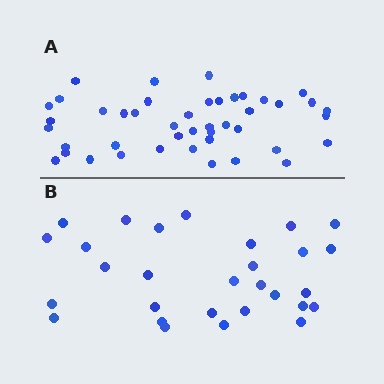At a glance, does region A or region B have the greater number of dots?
Region A (the top region) has more dots.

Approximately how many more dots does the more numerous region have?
Region A has approximately 15 more dots than region B.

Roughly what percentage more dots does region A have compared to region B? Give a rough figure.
About 50% more.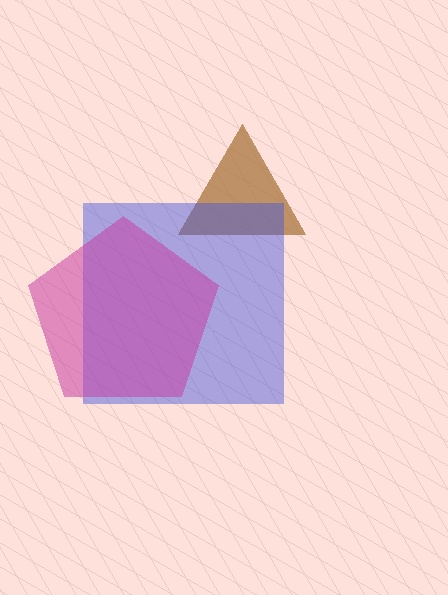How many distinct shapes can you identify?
There are 3 distinct shapes: a brown triangle, a blue square, a magenta pentagon.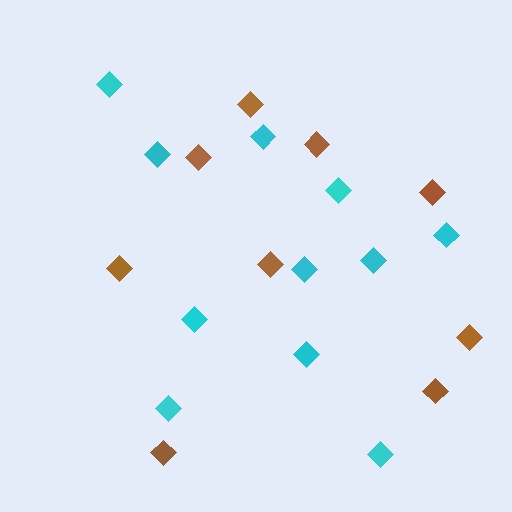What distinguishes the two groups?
There are 2 groups: one group of cyan diamonds (11) and one group of brown diamonds (9).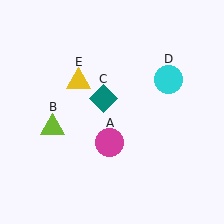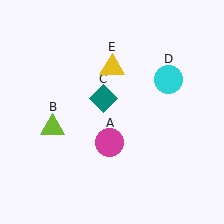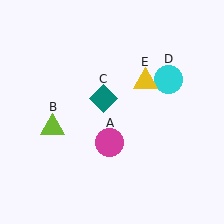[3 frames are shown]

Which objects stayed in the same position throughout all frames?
Magenta circle (object A) and lime triangle (object B) and teal diamond (object C) and cyan circle (object D) remained stationary.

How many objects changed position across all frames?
1 object changed position: yellow triangle (object E).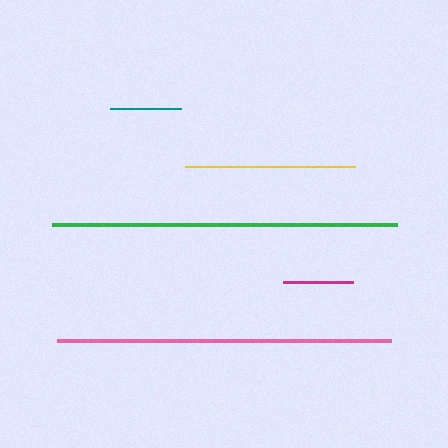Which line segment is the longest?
The green line is the longest at approximately 345 pixels.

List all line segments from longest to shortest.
From longest to shortest: green, pink, yellow, teal, magenta.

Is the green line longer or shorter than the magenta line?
The green line is longer than the magenta line.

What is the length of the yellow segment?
The yellow segment is approximately 170 pixels long.